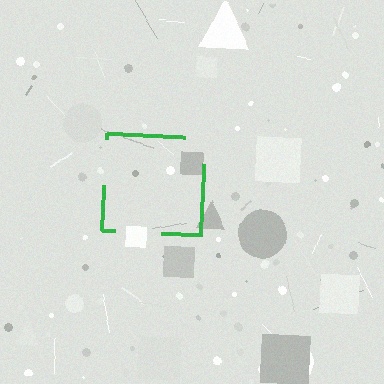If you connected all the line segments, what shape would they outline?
They would outline a square.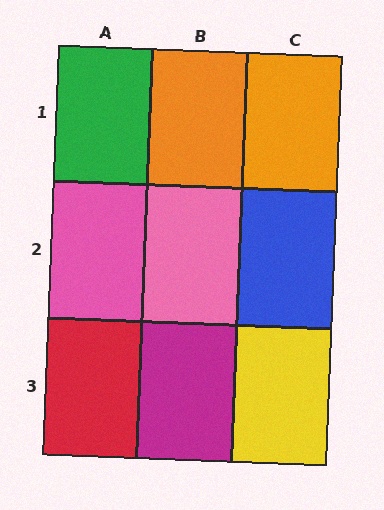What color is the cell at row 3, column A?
Red.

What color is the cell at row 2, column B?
Pink.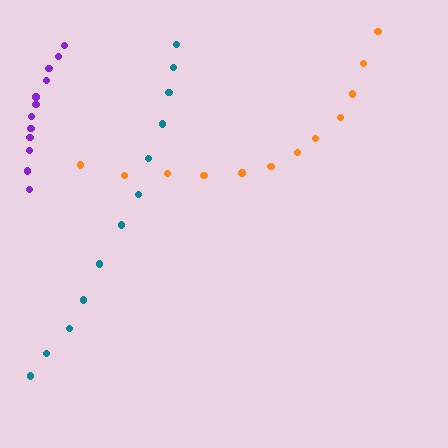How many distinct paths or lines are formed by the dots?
There are 3 distinct paths.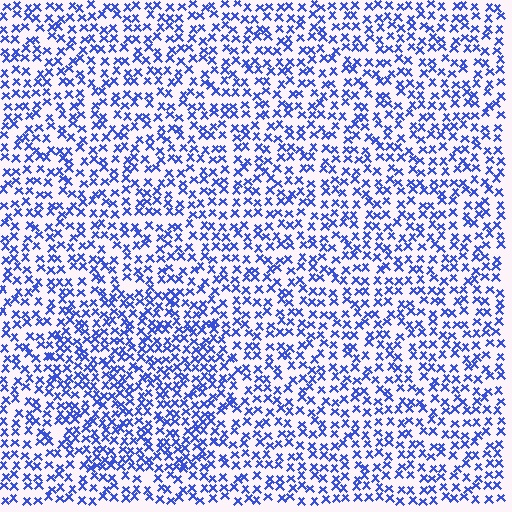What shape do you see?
I see a circle.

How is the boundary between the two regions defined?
The boundary is defined by a change in element density (approximately 1.5x ratio). All elements are the same color, size, and shape.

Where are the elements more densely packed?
The elements are more densely packed inside the circle boundary.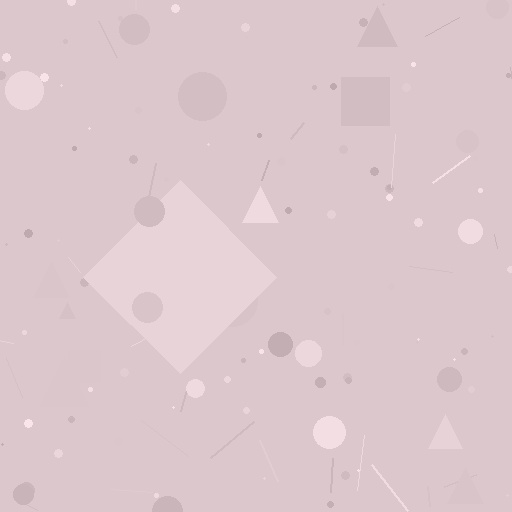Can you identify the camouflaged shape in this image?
The camouflaged shape is a diamond.